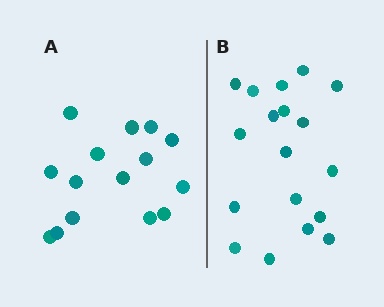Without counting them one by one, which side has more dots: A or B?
Region B (the right region) has more dots.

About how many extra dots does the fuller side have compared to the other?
Region B has just a few more — roughly 2 or 3 more dots than region A.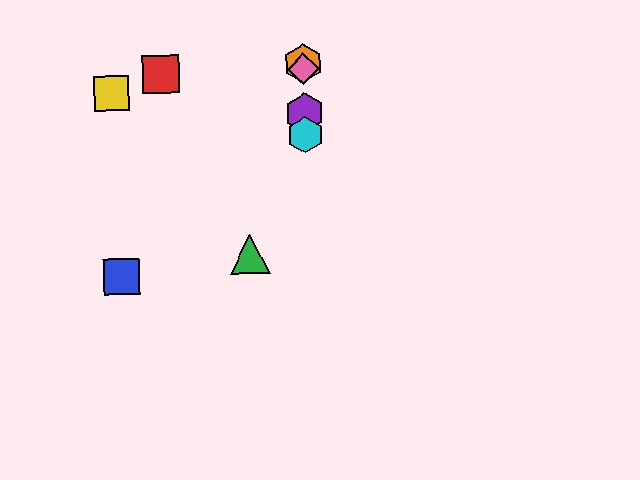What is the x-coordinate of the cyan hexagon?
The cyan hexagon is at x≈305.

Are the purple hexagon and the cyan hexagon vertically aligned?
Yes, both are at x≈304.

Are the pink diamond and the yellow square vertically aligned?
No, the pink diamond is at x≈303 and the yellow square is at x≈111.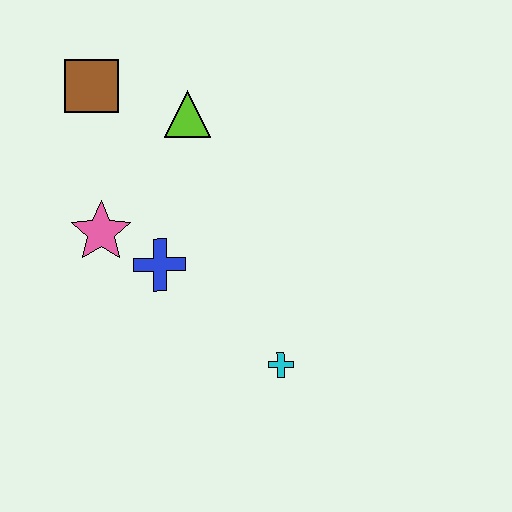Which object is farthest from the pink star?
The cyan cross is farthest from the pink star.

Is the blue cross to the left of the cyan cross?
Yes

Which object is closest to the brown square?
The lime triangle is closest to the brown square.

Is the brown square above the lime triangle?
Yes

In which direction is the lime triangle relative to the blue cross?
The lime triangle is above the blue cross.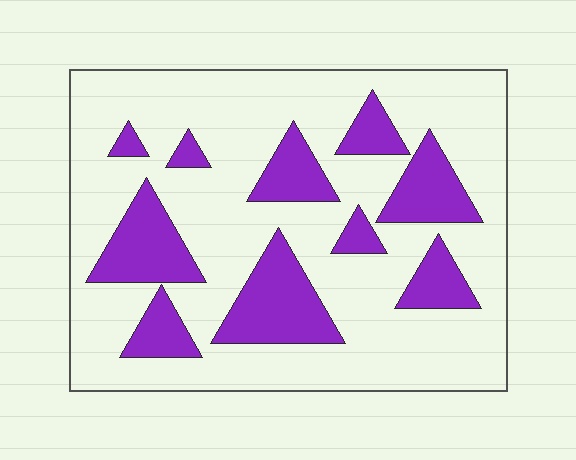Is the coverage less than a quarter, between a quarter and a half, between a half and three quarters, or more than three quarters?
Between a quarter and a half.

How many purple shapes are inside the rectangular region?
10.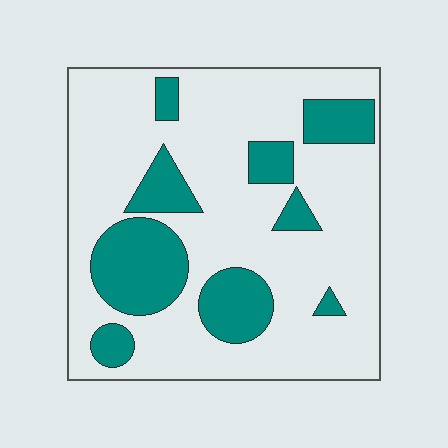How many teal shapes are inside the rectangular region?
9.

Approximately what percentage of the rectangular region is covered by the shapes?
Approximately 25%.